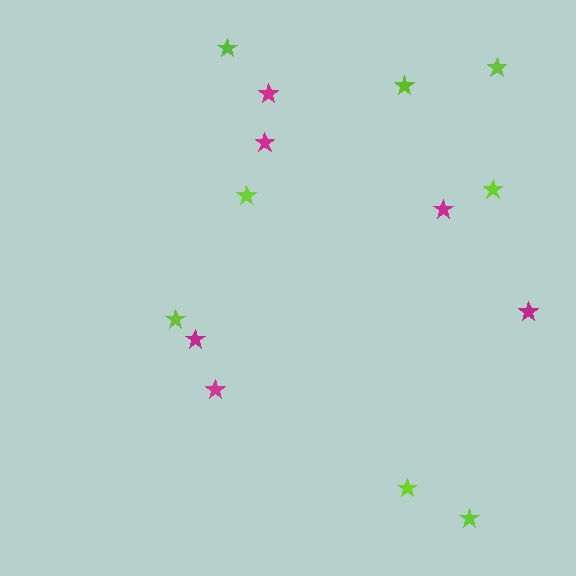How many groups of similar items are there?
There are 2 groups: one group of lime stars (8) and one group of magenta stars (6).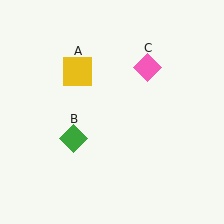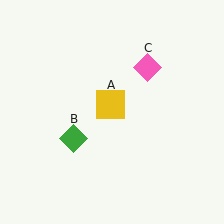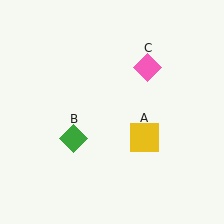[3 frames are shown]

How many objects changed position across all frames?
1 object changed position: yellow square (object A).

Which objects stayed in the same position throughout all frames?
Green diamond (object B) and pink diamond (object C) remained stationary.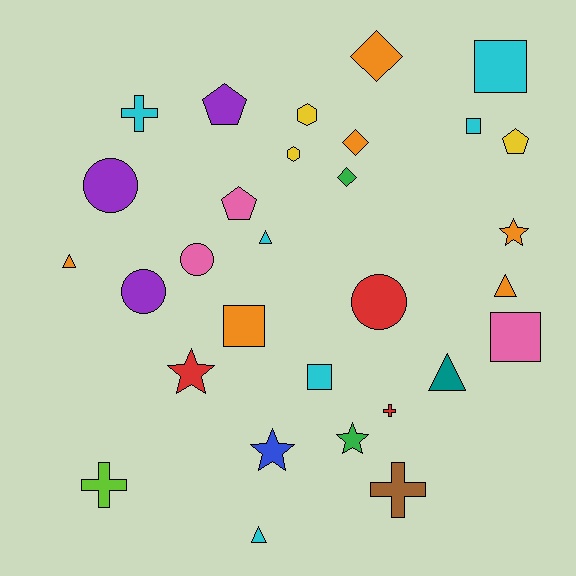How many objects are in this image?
There are 30 objects.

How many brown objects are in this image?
There is 1 brown object.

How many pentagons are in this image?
There are 3 pentagons.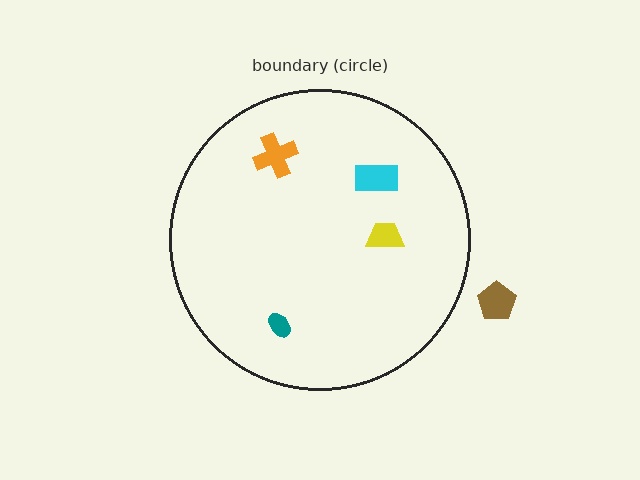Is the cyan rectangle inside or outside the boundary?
Inside.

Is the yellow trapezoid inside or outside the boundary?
Inside.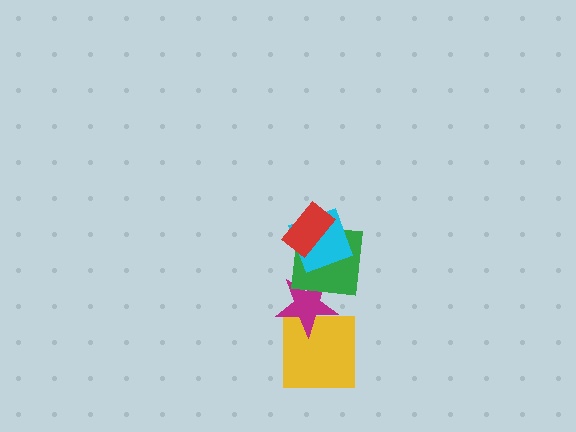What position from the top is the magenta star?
The magenta star is 4th from the top.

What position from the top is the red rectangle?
The red rectangle is 1st from the top.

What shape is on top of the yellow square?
The magenta star is on top of the yellow square.